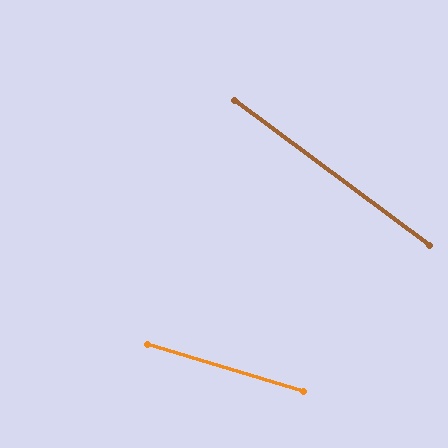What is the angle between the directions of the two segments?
Approximately 20 degrees.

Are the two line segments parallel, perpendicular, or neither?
Neither parallel nor perpendicular — they differ by about 20°.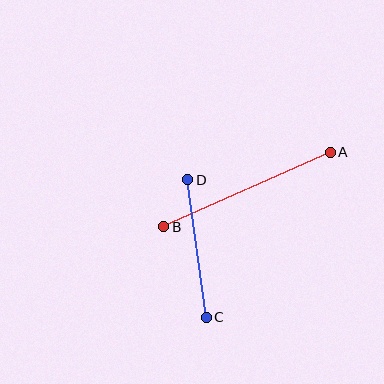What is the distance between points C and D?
The distance is approximately 139 pixels.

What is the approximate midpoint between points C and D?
The midpoint is at approximately (197, 249) pixels.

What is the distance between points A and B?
The distance is approximately 183 pixels.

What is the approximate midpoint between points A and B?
The midpoint is at approximately (247, 190) pixels.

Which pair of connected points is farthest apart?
Points A and B are farthest apart.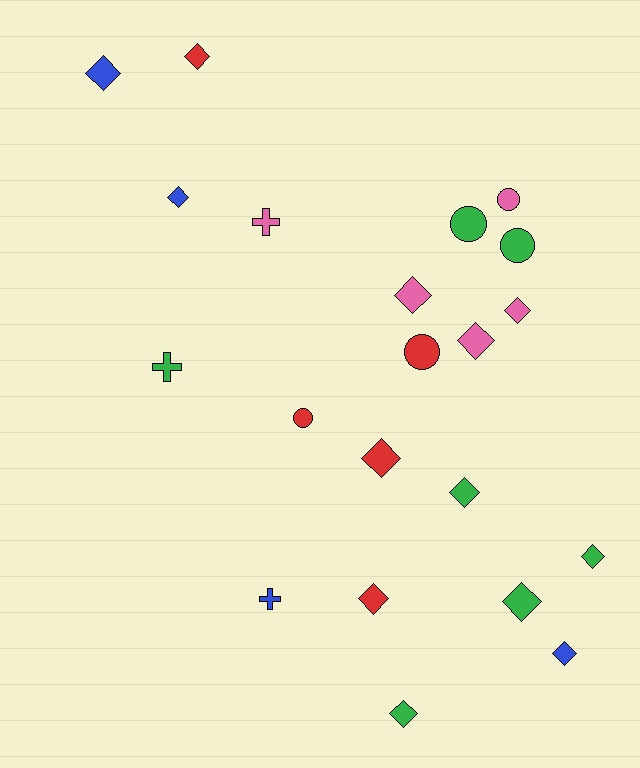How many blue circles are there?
There are no blue circles.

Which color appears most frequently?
Green, with 7 objects.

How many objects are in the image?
There are 21 objects.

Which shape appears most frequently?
Diamond, with 13 objects.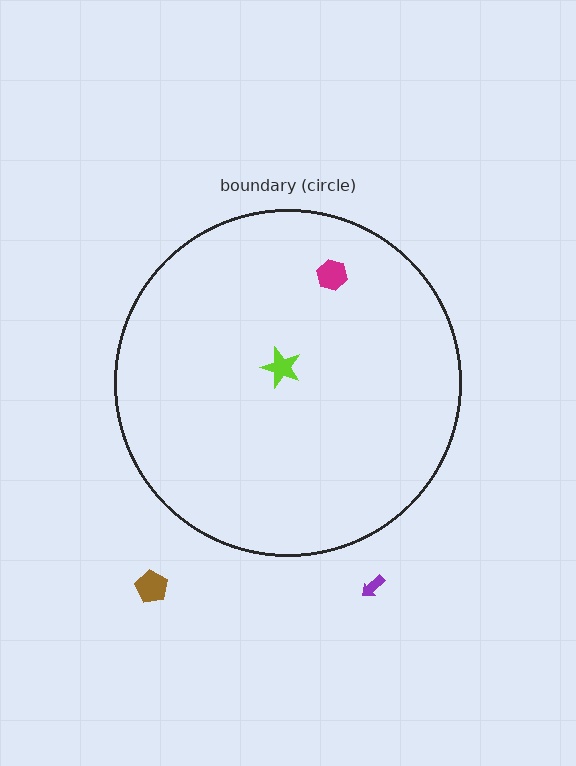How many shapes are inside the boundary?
2 inside, 2 outside.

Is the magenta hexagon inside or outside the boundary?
Inside.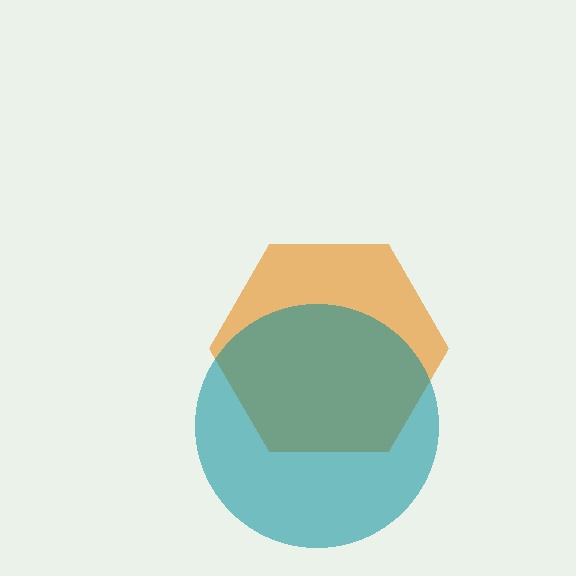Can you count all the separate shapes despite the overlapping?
Yes, there are 2 separate shapes.